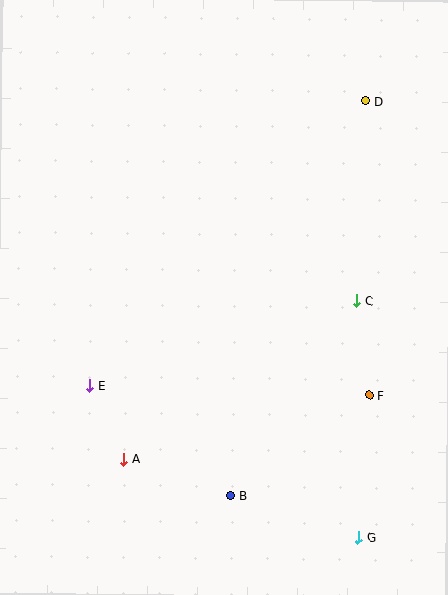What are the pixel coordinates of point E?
Point E is at (90, 385).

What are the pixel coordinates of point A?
Point A is at (124, 459).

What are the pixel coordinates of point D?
Point D is at (366, 101).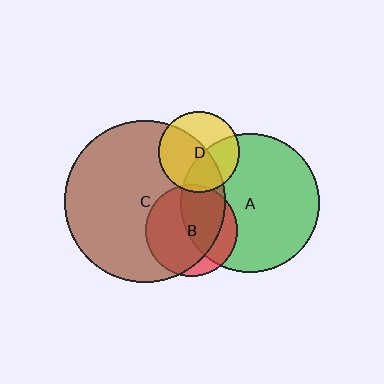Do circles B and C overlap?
Yes.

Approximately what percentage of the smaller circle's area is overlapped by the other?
Approximately 80%.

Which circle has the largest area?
Circle C (brown).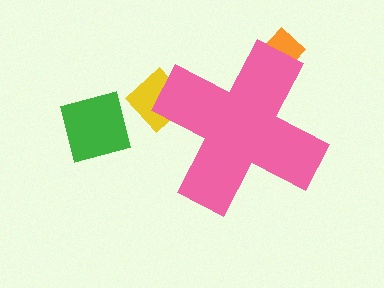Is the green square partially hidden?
No, the green square is fully visible.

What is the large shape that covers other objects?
A pink cross.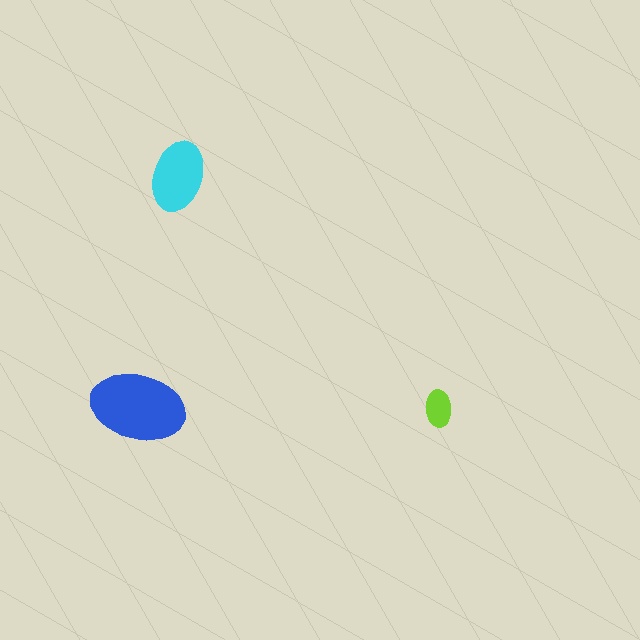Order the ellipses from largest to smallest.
the blue one, the cyan one, the lime one.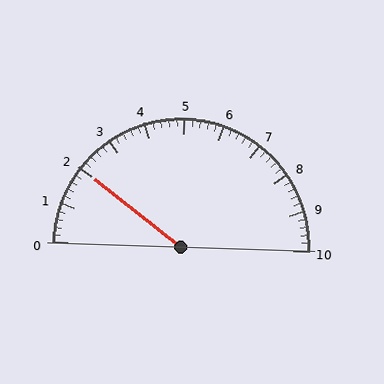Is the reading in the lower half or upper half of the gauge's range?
The reading is in the lower half of the range (0 to 10).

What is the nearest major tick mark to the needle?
The nearest major tick mark is 2.